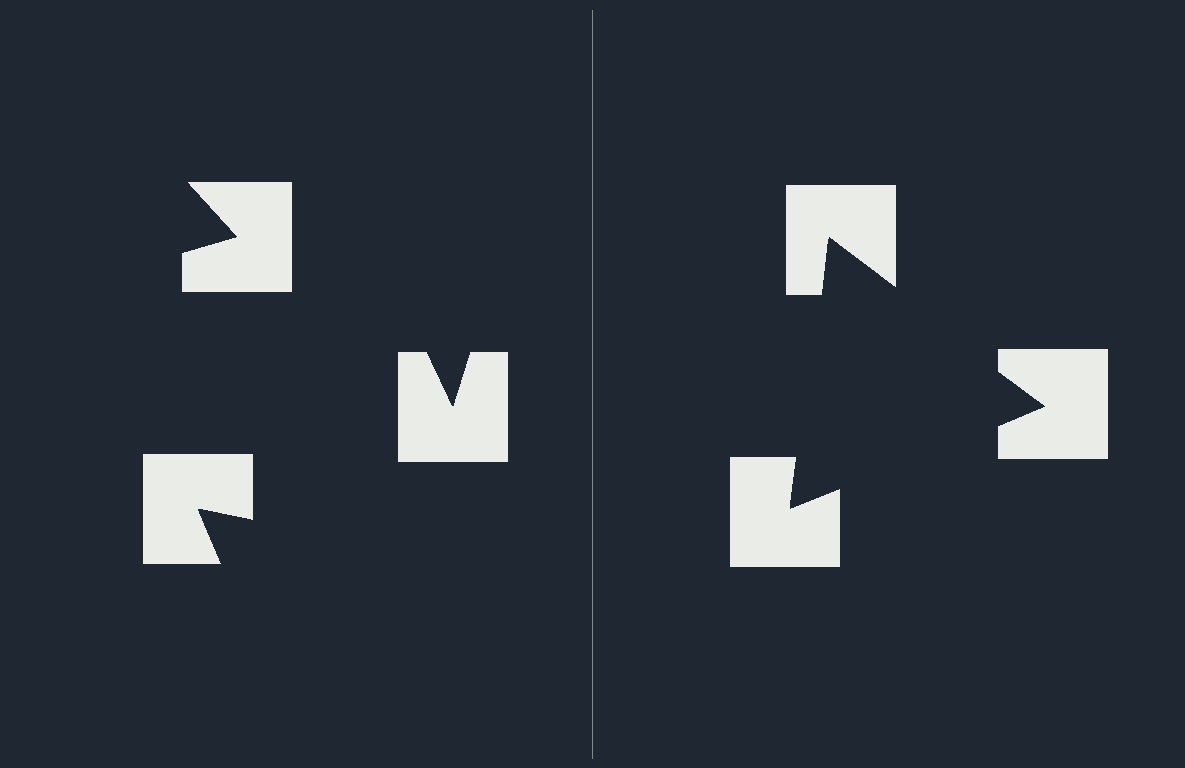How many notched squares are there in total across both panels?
6 — 3 on each side.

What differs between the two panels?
The notched squares are positioned identically on both sides; only the wedge orientations differ. On the right they align to a triangle; on the left they are misaligned.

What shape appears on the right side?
An illusory triangle.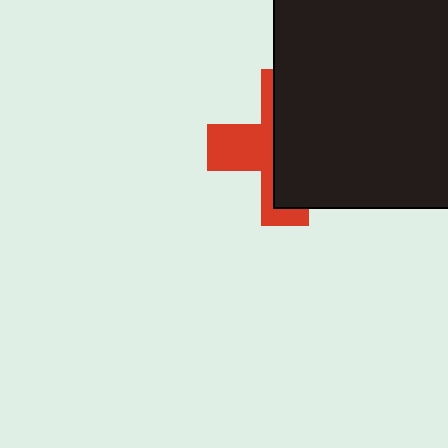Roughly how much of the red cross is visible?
A small part of it is visible (roughly 40%).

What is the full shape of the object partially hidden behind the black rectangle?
The partially hidden object is a red cross.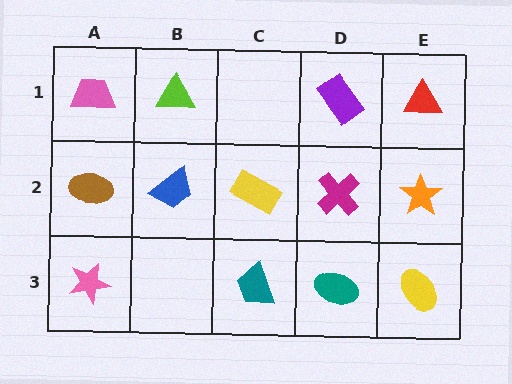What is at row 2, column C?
A yellow rectangle.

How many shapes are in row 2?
5 shapes.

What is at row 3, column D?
A teal ellipse.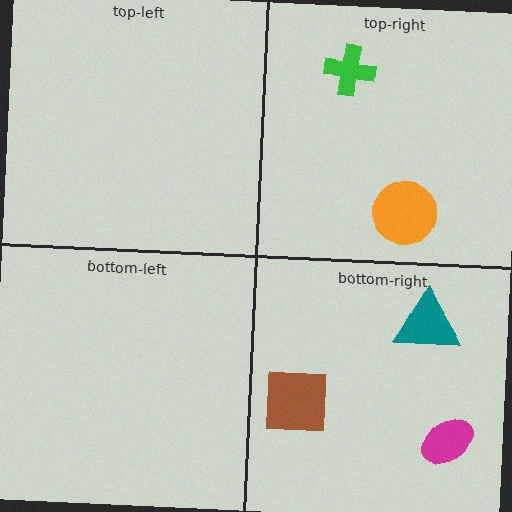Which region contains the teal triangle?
The bottom-right region.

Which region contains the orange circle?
The top-right region.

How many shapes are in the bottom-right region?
3.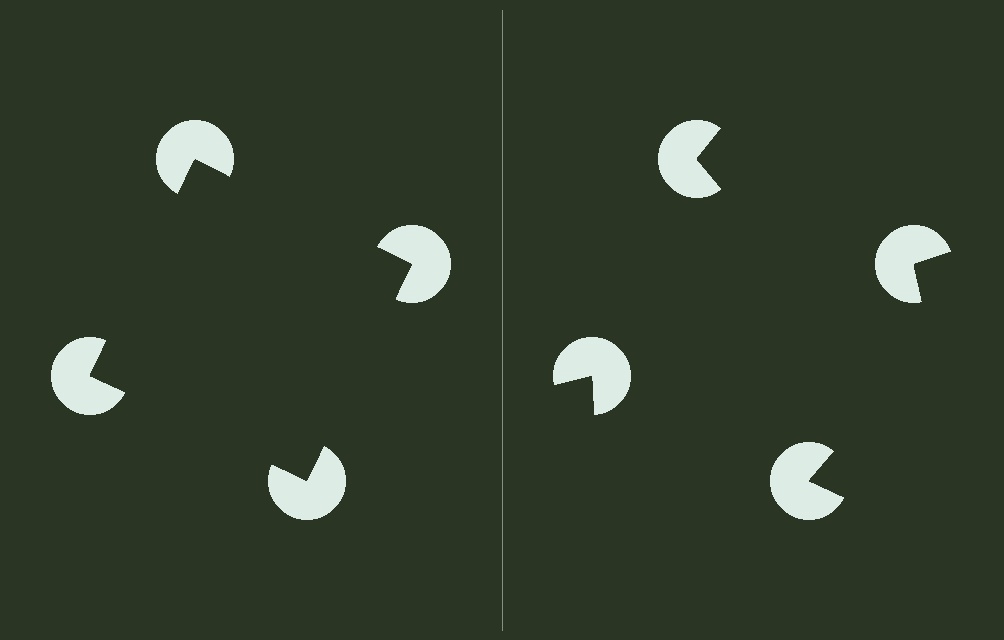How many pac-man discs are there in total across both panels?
8 — 4 on each side.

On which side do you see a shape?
An illusory square appears on the left side. On the right side the wedge cuts are rotated, so no coherent shape forms.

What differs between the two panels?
The pac-man discs are positioned identically on both sides; only the wedge orientations differ. On the left they align to a square; on the right they are misaligned.